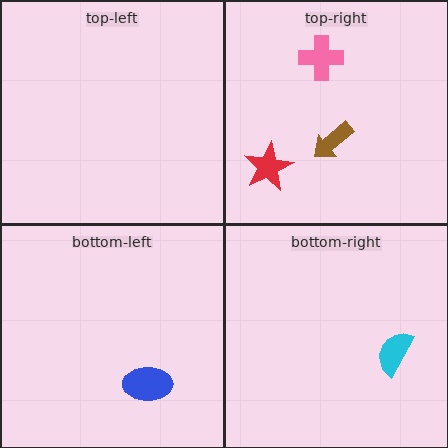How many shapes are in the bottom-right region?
1.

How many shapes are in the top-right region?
3.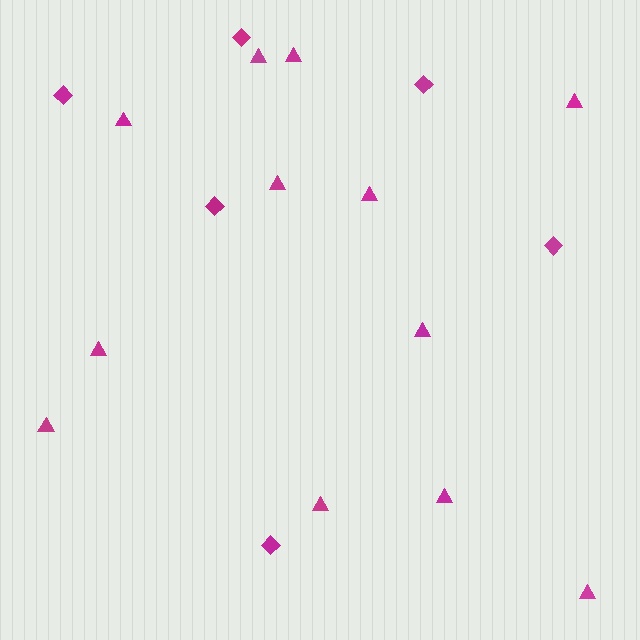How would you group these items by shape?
There are 2 groups: one group of diamonds (6) and one group of triangles (12).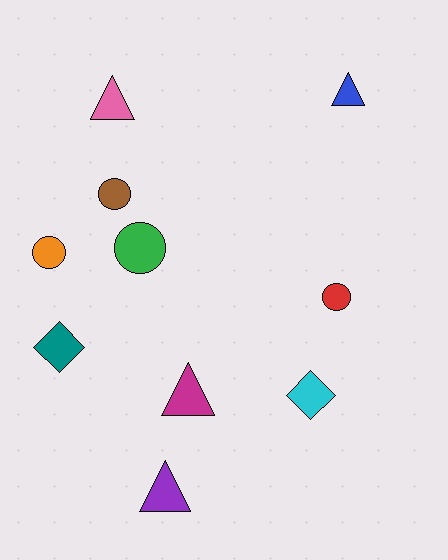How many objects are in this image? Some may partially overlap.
There are 10 objects.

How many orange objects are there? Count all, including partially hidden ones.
There is 1 orange object.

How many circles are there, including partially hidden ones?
There are 4 circles.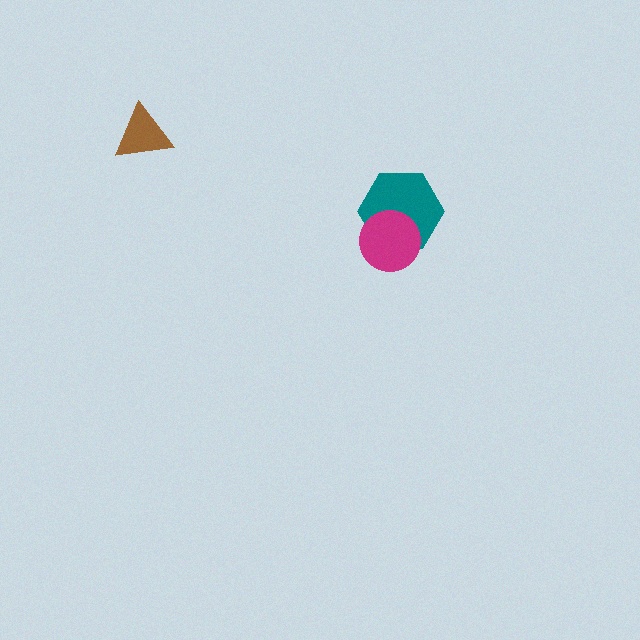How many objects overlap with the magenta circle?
1 object overlaps with the magenta circle.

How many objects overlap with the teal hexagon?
1 object overlaps with the teal hexagon.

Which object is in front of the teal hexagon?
The magenta circle is in front of the teal hexagon.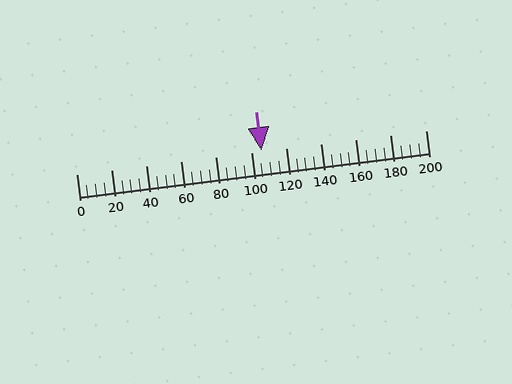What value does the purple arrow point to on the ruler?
The purple arrow points to approximately 106.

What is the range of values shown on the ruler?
The ruler shows values from 0 to 200.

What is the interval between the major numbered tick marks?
The major tick marks are spaced 20 units apart.